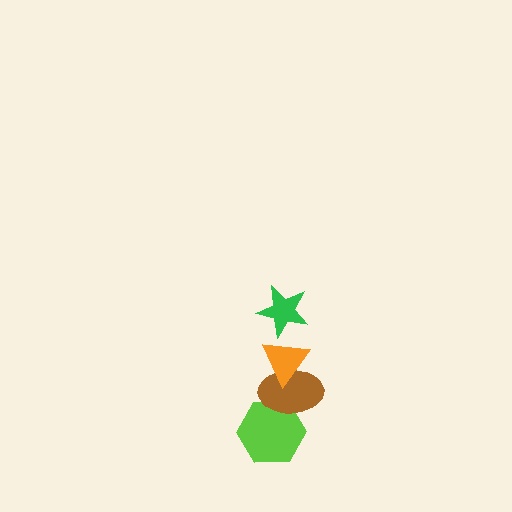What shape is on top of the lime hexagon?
The brown ellipse is on top of the lime hexagon.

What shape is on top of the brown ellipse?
The orange triangle is on top of the brown ellipse.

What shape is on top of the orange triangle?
The green star is on top of the orange triangle.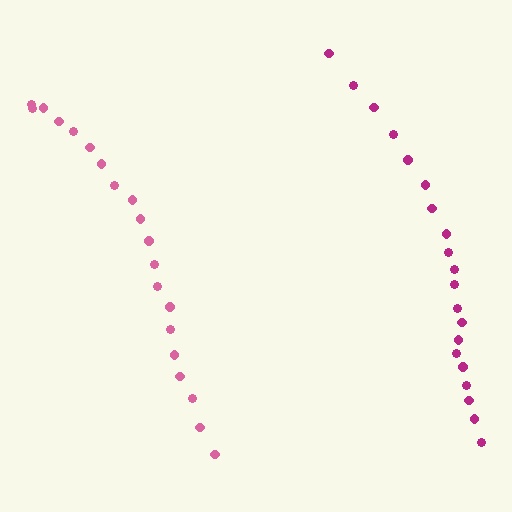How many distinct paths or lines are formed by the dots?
There are 2 distinct paths.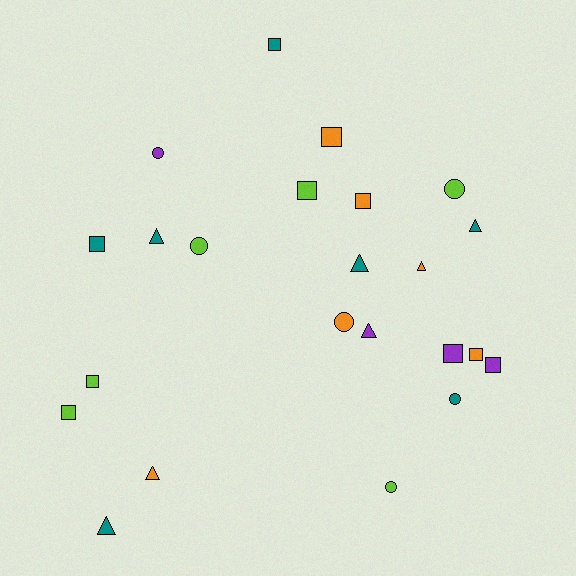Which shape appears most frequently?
Square, with 10 objects.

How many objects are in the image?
There are 23 objects.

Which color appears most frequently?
Teal, with 7 objects.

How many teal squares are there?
There are 2 teal squares.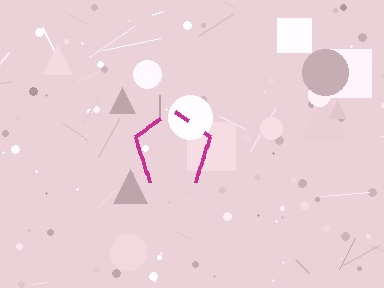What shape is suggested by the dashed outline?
The dashed outline suggests a pentagon.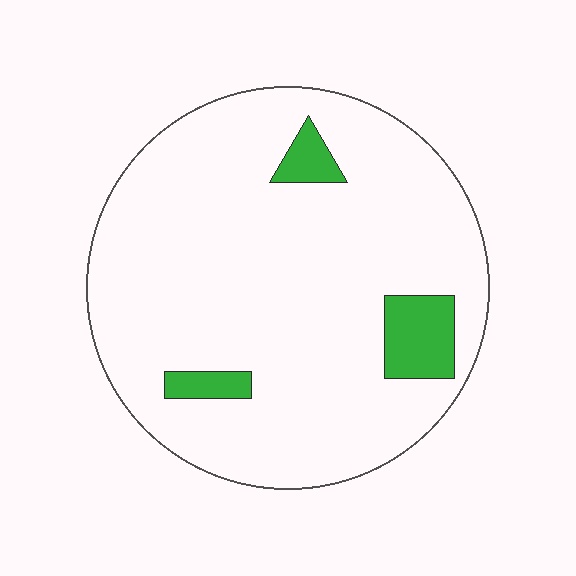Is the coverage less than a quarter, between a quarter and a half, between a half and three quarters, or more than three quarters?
Less than a quarter.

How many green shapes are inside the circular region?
3.